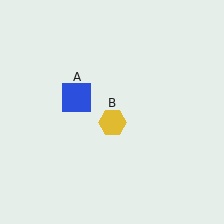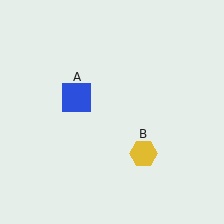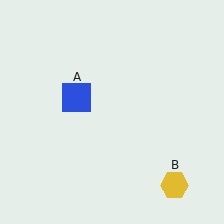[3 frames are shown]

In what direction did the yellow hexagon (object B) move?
The yellow hexagon (object B) moved down and to the right.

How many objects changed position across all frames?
1 object changed position: yellow hexagon (object B).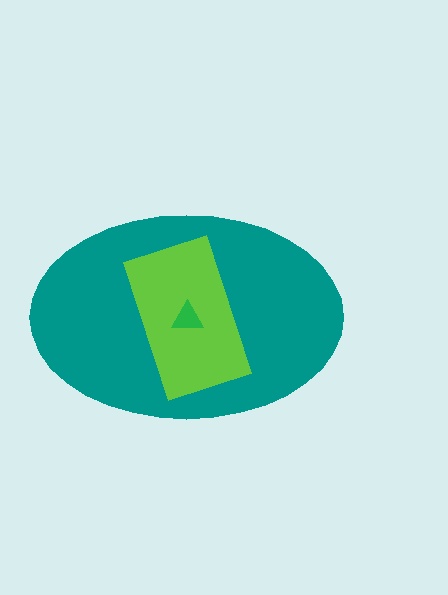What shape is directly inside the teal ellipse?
The lime rectangle.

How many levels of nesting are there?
3.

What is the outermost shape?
The teal ellipse.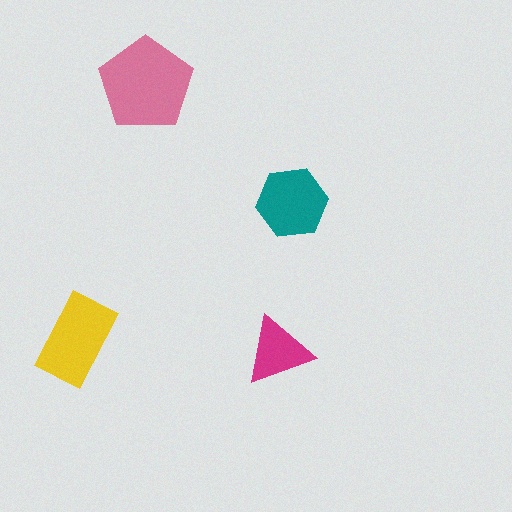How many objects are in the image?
There are 4 objects in the image.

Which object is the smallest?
The magenta triangle.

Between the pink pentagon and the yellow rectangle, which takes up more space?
The pink pentagon.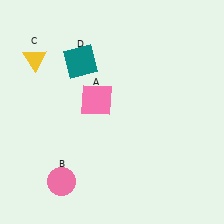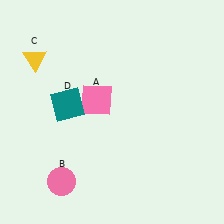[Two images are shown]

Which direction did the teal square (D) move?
The teal square (D) moved down.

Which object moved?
The teal square (D) moved down.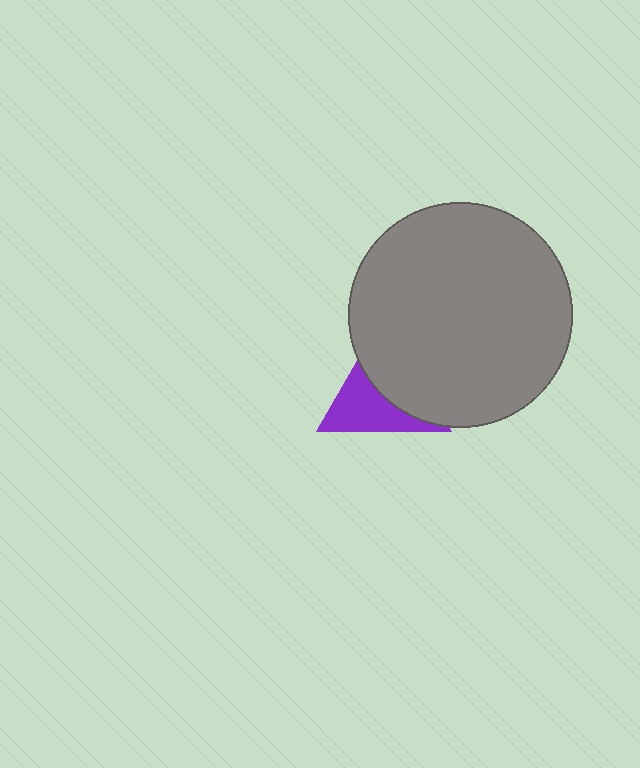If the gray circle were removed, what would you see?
You would see the complete purple triangle.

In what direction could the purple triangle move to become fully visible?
The purple triangle could move toward the lower-left. That would shift it out from behind the gray circle entirely.